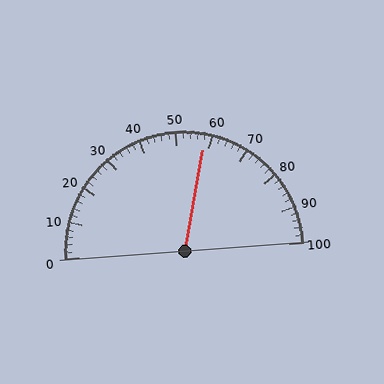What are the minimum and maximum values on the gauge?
The gauge ranges from 0 to 100.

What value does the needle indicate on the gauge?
The needle indicates approximately 58.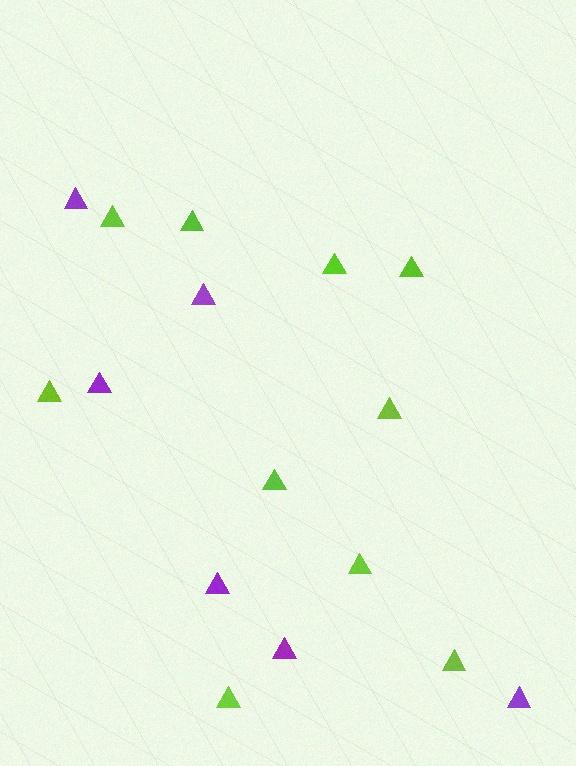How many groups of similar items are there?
There are 2 groups: one group of lime triangles (10) and one group of purple triangles (6).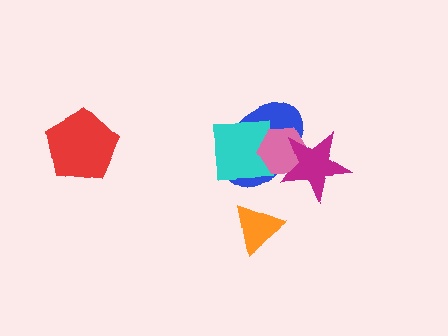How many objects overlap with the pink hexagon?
3 objects overlap with the pink hexagon.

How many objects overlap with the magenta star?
2 objects overlap with the magenta star.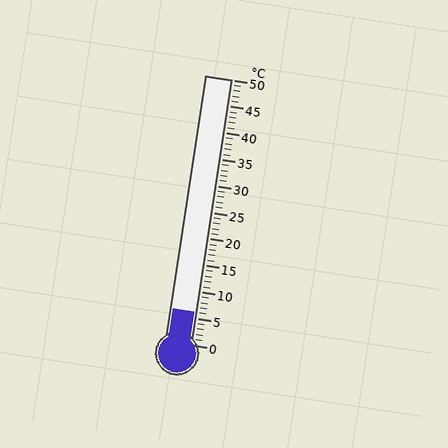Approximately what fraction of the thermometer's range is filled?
The thermometer is filled to approximately 10% of its range.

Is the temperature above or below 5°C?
The temperature is above 5°C.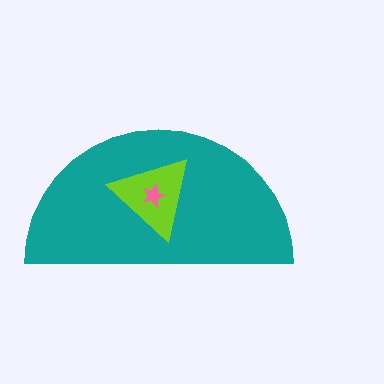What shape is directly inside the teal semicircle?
The lime triangle.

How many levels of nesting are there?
3.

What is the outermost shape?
The teal semicircle.